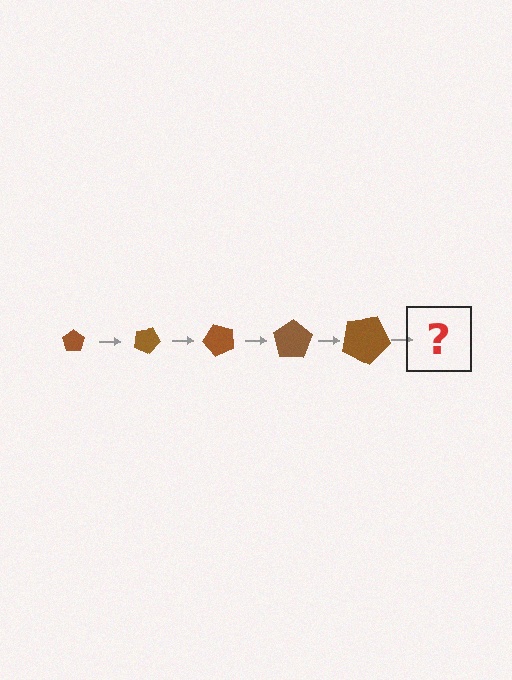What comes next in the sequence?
The next element should be a pentagon, larger than the previous one and rotated 125 degrees from the start.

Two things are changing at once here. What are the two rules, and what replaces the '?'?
The two rules are that the pentagon grows larger each step and it rotates 25 degrees each step. The '?' should be a pentagon, larger than the previous one and rotated 125 degrees from the start.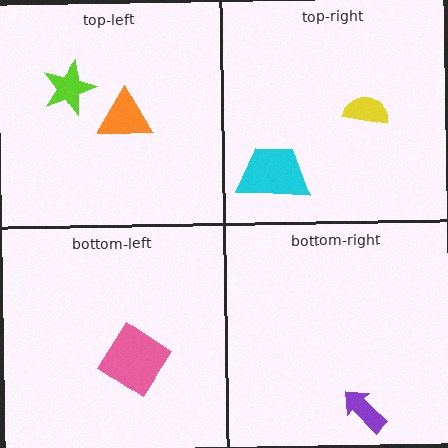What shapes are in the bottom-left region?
The pink diamond.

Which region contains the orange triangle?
The top-left region.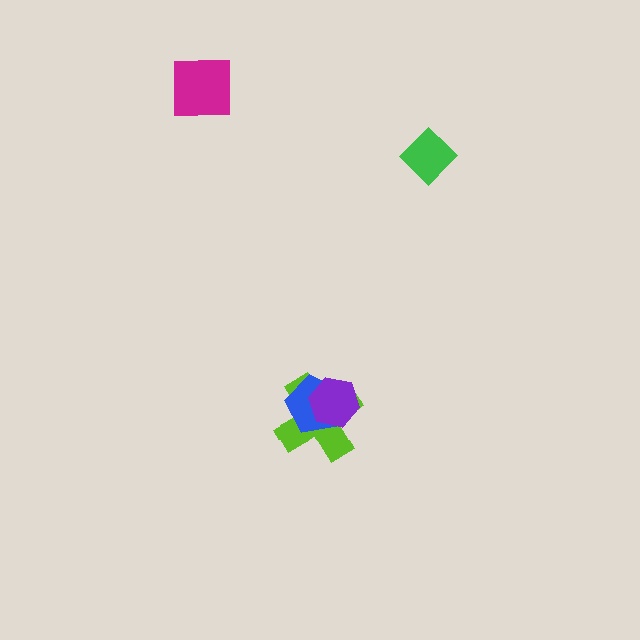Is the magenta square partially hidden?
No, no other shape covers it.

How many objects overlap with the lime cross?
2 objects overlap with the lime cross.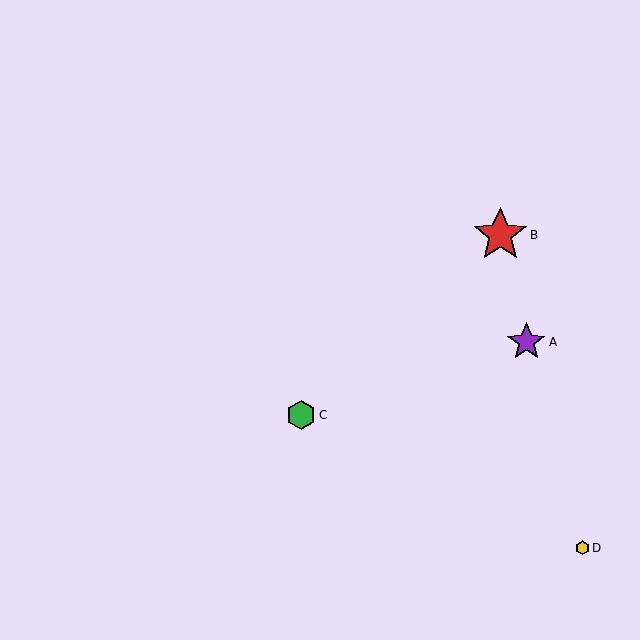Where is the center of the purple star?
The center of the purple star is at (526, 342).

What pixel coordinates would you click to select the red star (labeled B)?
Click at (500, 235) to select the red star B.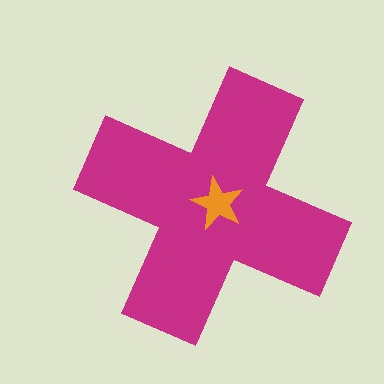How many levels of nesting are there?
2.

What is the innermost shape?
The orange star.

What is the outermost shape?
The magenta cross.